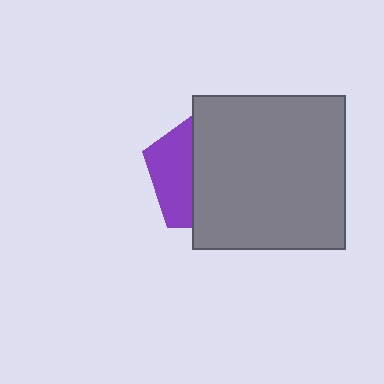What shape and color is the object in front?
The object in front is a gray square.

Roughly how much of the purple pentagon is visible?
A small part of it is visible (roughly 33%).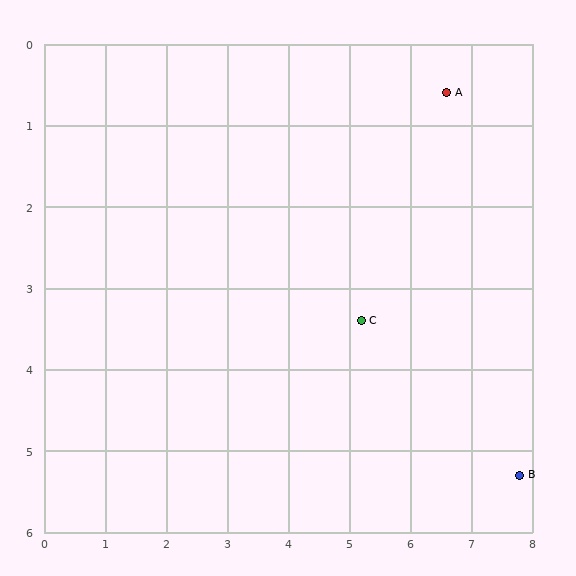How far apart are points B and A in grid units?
Points B and A are about 4.9 grid units apart.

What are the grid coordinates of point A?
Point A is at approximately (6.6, 0.6).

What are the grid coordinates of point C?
Point C is at approximately (5.2, 3.4).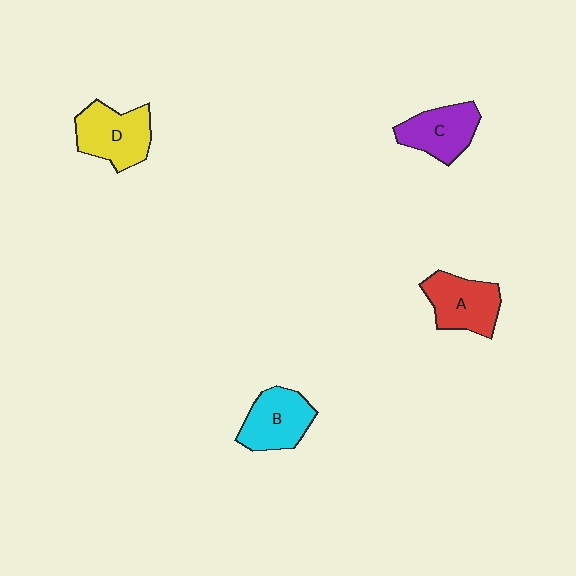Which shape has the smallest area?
Shape C (purple).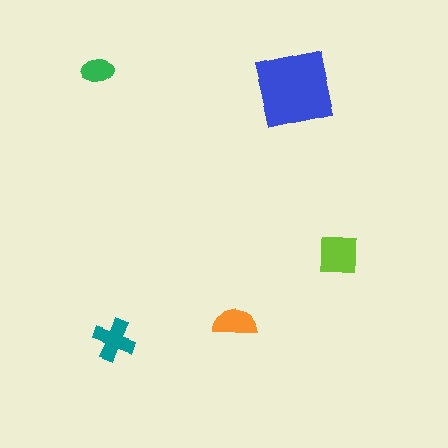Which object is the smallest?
The green ellipse.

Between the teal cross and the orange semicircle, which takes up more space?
The teal cross.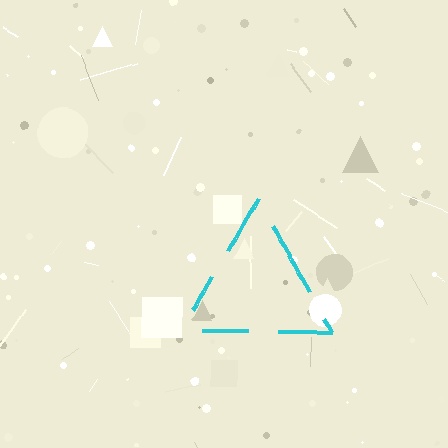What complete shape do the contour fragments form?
The contour fragments form a triangle.